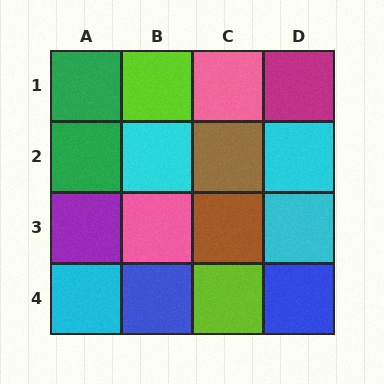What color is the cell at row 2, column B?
Cyan.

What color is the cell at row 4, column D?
Blue.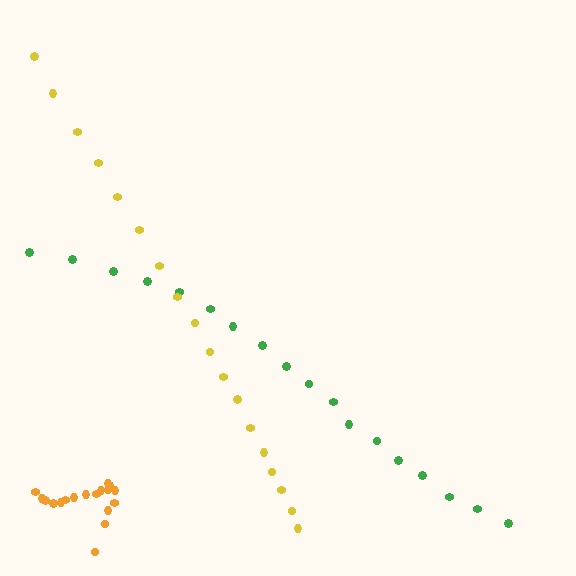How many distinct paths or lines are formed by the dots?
There are 3 distinct paths.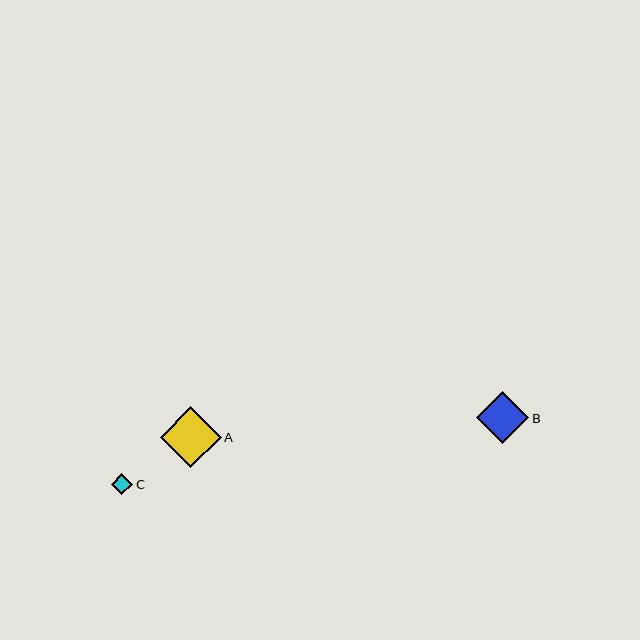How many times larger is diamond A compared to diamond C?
Diamond A is approximately 2.9 times the size of diamond C.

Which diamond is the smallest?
Diamond C is the smallest with a size of approximately 21 pixels.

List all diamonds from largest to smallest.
From largest to smallest: A, B, C.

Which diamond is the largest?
Diamond A is the largest with a size of approximately 61 pixels.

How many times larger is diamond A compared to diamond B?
Diamond A is approximately 1.2 times the size of diamond B.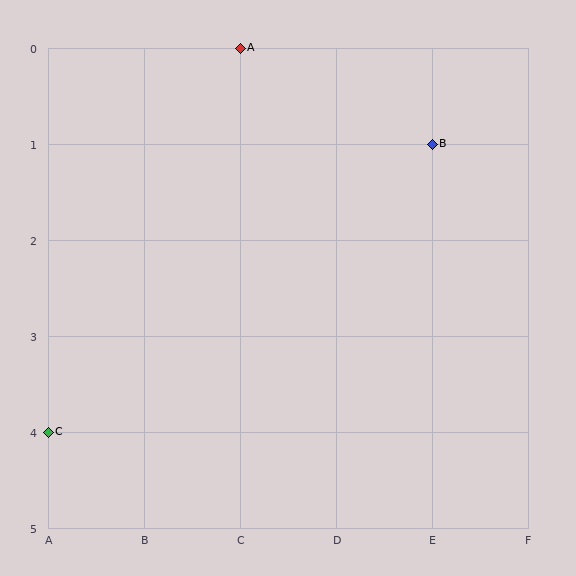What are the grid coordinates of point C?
Point C is at grid coordinates (A, 4).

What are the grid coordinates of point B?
Point B is at grid coordinates (E, 1).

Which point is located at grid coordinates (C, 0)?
Point A is at (C, 0).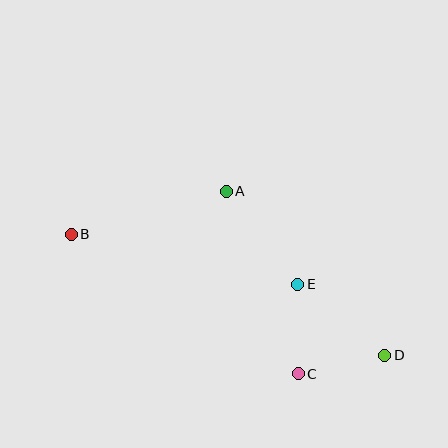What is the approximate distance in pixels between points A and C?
The distance between A and C is approximately 196 pixels.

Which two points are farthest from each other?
Points B and D are farthest from each other.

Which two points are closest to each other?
Points C and D are closest to each other.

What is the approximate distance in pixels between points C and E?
The distance between C and E is approximately 90 pixels.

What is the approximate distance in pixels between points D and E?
The distance between D and E is approximately 112 pixels.